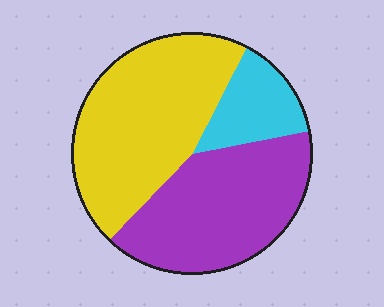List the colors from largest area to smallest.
From largest to smallest: yellow, purple, cyan.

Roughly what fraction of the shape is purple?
Purple takes up about two fifths (2/5) of the shape.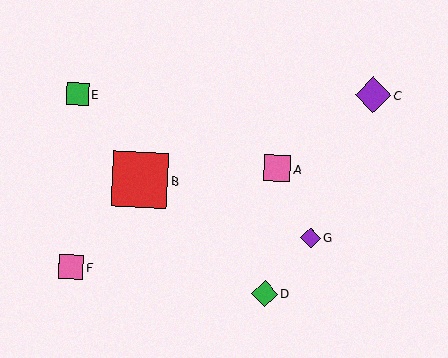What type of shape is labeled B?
Shape B is a red square.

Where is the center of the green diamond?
The center of the green diamond is at (265, 294).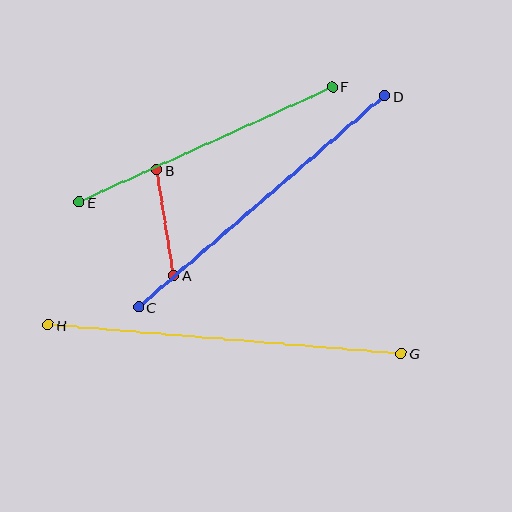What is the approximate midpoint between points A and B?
The midpoint is at approximately (165, 222) pixels.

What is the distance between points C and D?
The distance is approximately 325 pixels.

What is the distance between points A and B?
The distance is approximately 107 pixels.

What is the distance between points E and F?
The distance is approximately 278 pixels.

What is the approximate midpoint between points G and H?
The midpoint is at approximately (225, 339) pixels.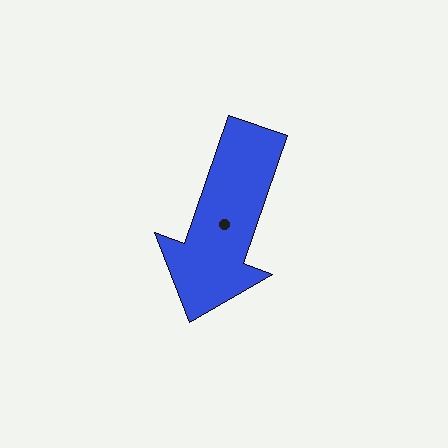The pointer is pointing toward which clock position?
Roughly 7 o'clock.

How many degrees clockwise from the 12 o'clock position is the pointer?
Approximately 199 degrees.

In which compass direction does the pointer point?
South.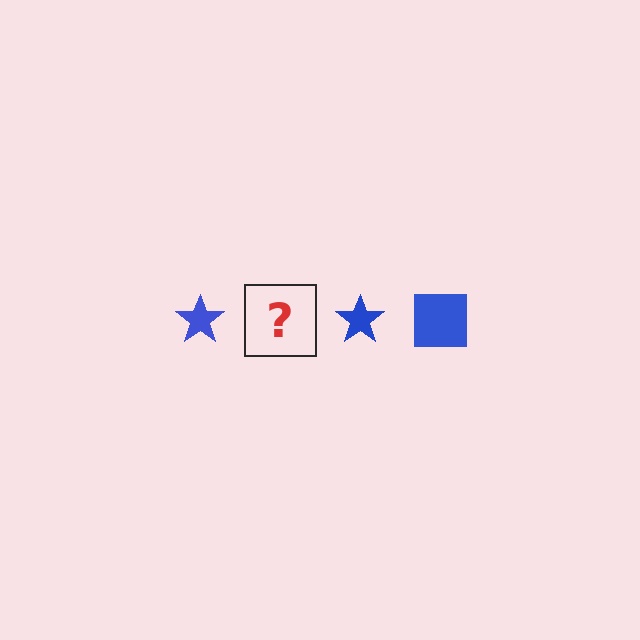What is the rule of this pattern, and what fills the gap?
The rule is that the pattern cycles through star, square shapes in blue. The gap should be filled with a blue square.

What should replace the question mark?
The question mark should be replaced with a blue square.